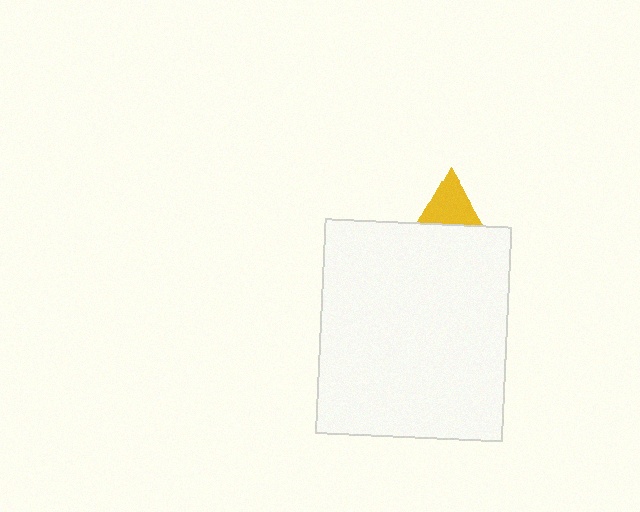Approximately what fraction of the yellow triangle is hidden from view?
Roughly 67% of the yellow triangle is hidden behind the white rectangle.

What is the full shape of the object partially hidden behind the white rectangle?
The partially hidden object is a yellow triangle.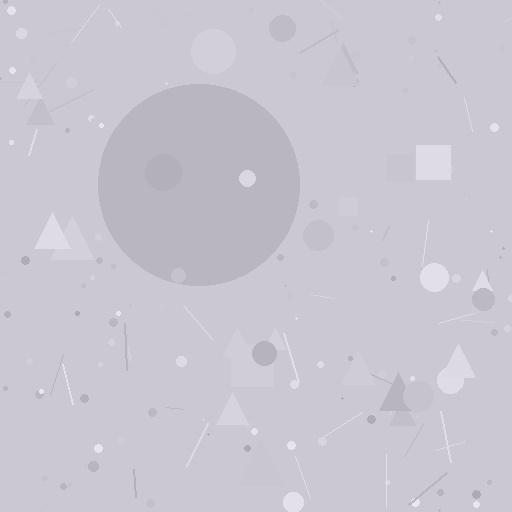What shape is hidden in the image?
A circle is hidden in the image.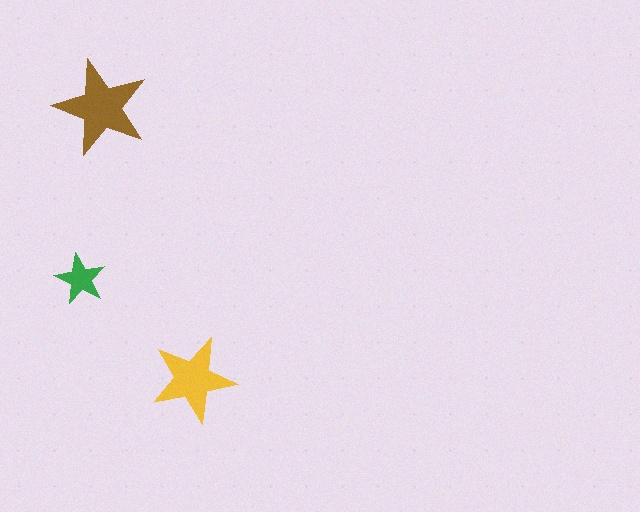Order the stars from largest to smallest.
the brown one, the yellow one, the green one.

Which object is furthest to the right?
The yellow star is rightmost.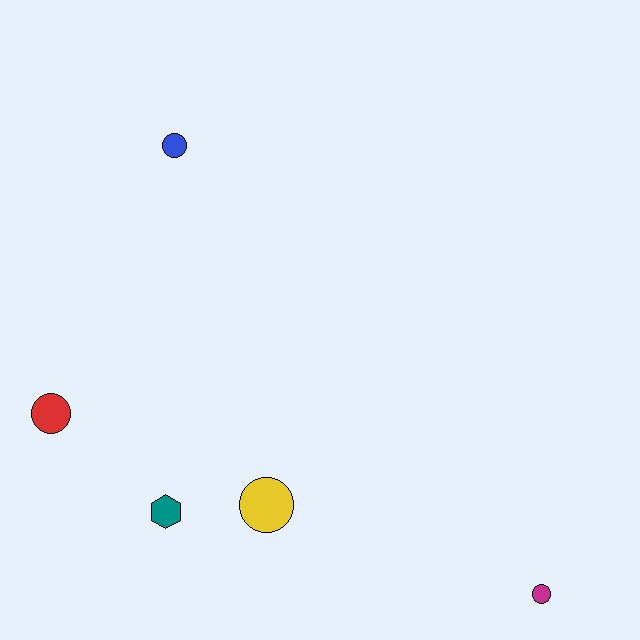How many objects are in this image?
There are 5 objects.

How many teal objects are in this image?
There is 1 teal object.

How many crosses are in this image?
There are no crosses.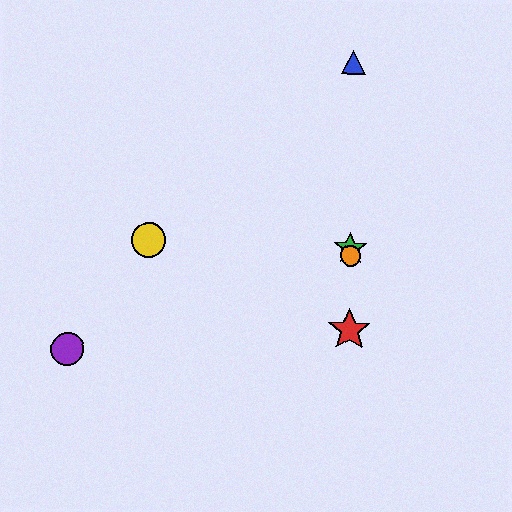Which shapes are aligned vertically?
The red star, the blue triangle, the green star, the orange circle are aligned vertically.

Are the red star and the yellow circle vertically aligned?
No, the red star is at x≈349 and the yellow circle is at x≈149.